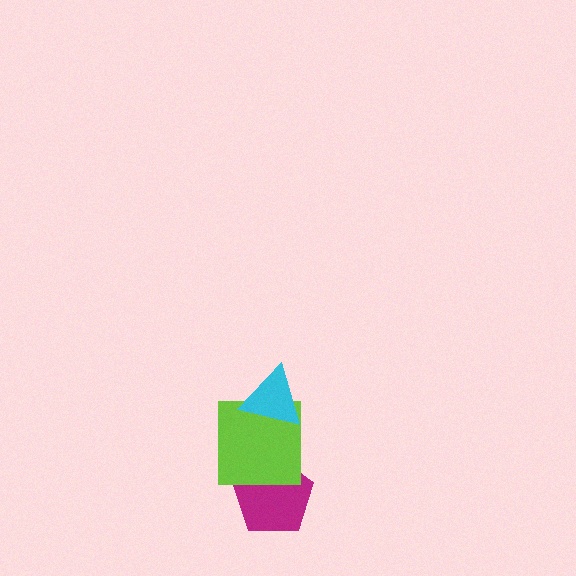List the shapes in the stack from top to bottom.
From top to bottom: the cyan triangle, the lime square, the magenta pentagon.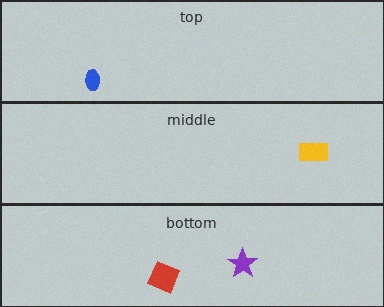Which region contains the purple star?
The bottom region.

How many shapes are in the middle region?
1.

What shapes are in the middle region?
The yellow rectangle.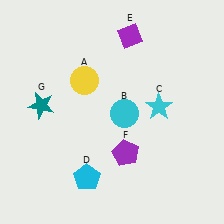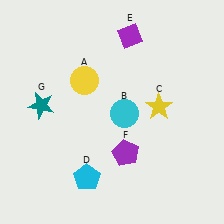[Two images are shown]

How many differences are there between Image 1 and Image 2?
There is 1 difference between the two images.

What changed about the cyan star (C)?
In Image 1, C is cyan. In Image 2, it changed to yellow.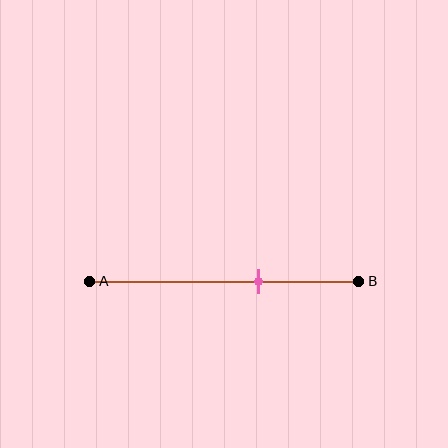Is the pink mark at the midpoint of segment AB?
No, the mark is at about 65% from A, not at the 50% midpoint.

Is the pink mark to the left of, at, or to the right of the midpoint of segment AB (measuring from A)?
The pink mark is to the right of the midpoint of segment AB.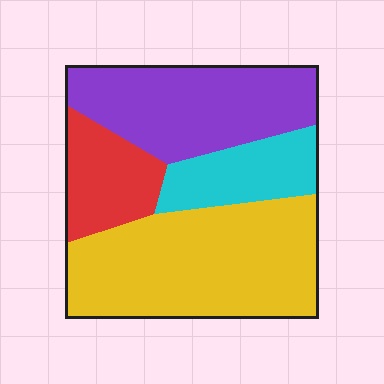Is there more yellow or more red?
Yellow.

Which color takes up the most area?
Yellow, at roughly 40%.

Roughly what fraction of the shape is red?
Red covers roughly 15% of the shape.